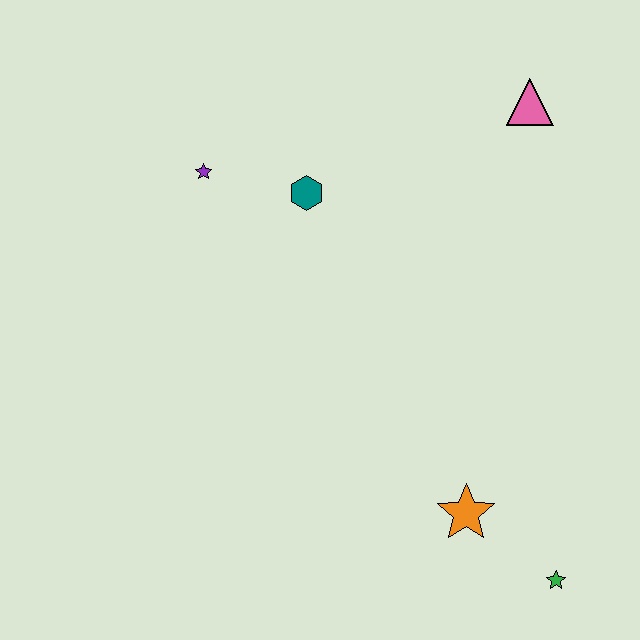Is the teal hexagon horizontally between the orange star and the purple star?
Yes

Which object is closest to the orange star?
The green star is closest to the orange star.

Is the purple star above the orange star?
Yes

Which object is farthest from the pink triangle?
The green star is farthest from the pink triangle.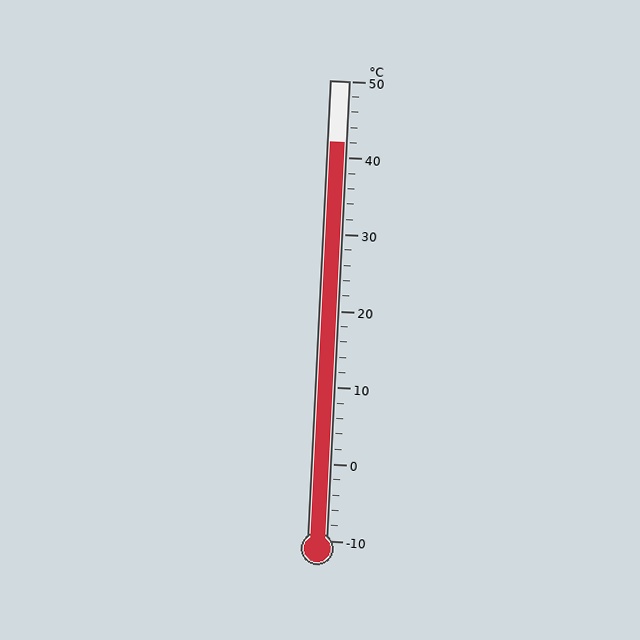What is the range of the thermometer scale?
The thermometer scale ranges from -10°C to 50°C.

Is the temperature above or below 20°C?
The temperature is above 20°C.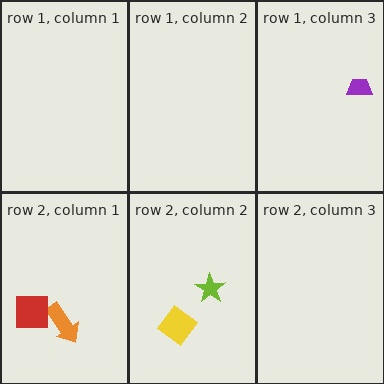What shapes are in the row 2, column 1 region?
The orange arrow, the red square.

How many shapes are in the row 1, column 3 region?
1.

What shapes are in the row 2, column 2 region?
The yellow diamond, the lime star.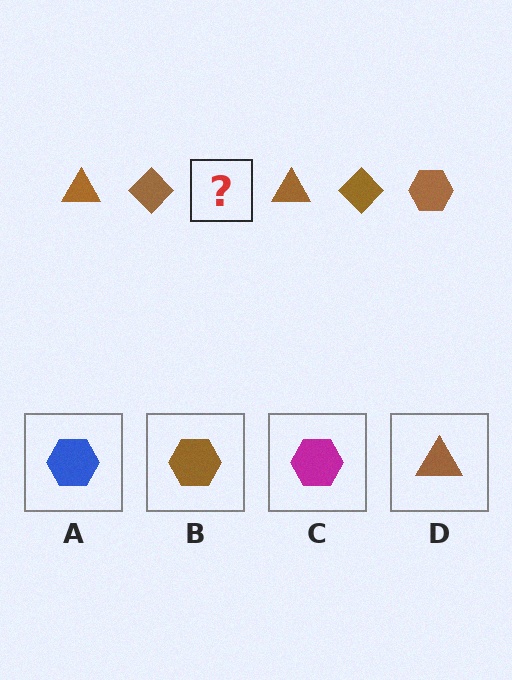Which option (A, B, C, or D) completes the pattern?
B.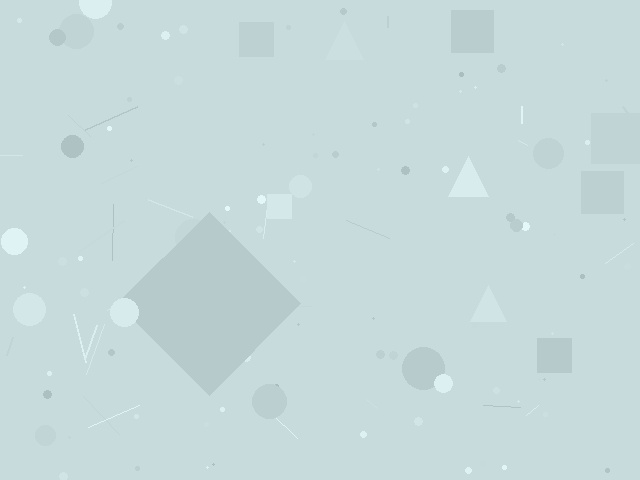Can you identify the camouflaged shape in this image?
The camouflaged shape is a diamond.